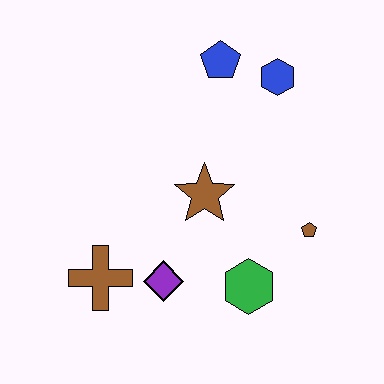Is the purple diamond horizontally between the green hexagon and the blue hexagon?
No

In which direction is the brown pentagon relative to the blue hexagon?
The brown pentagon is below the blue hexagon.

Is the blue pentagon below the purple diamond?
No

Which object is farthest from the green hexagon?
The blue pentagon is farthest from the green hexagon.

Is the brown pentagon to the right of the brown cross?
Yes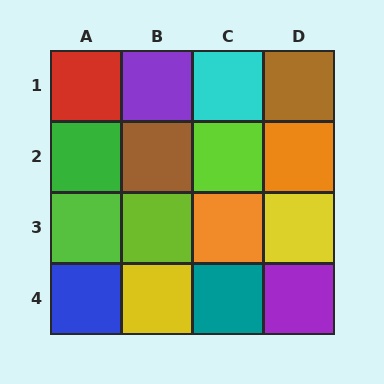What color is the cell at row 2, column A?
Green.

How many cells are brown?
2 cells are brown.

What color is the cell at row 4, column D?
Purple.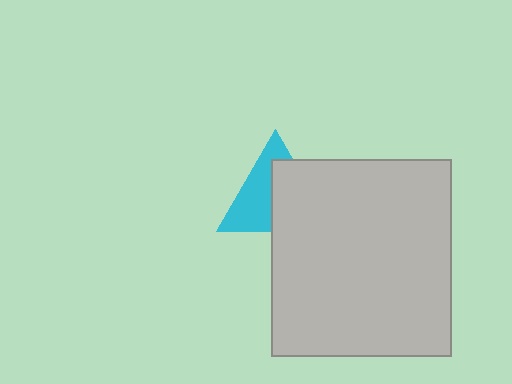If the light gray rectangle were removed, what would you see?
You would see the complete cyan triangle.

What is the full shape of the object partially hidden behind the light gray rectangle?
The partially hidden object is a cyan triangle.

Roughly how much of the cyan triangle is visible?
About half of it is visible (roughly 50%).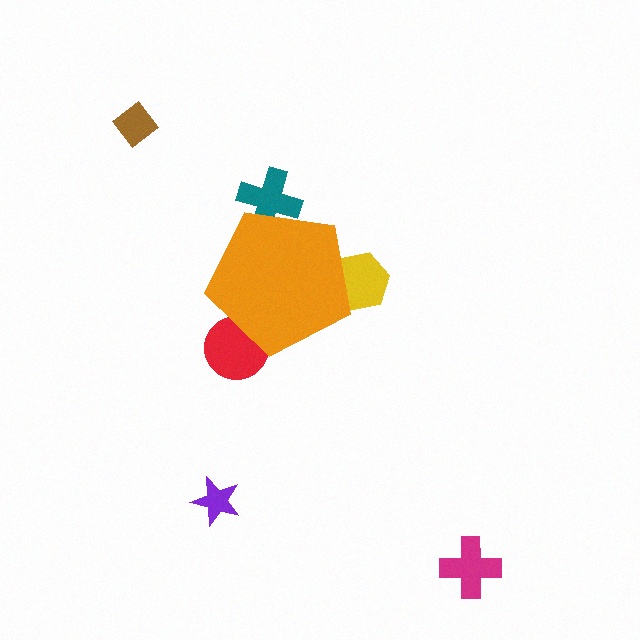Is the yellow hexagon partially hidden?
Yes, the yellow hexagon is partially hidden behind the orange pentagon.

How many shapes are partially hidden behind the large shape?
3 shapes are partially hidden.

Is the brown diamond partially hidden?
No, the brown diamond is fully visible.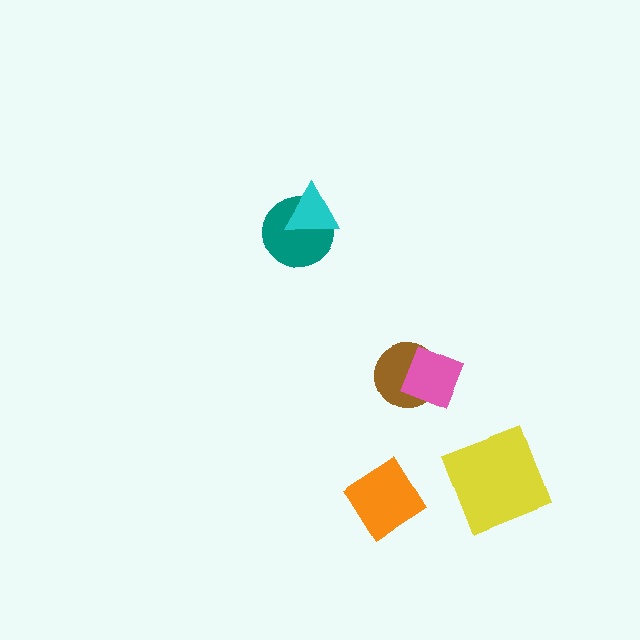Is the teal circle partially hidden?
Yes, it is partially covered by another shape.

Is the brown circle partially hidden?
Yes, it is partially covered by another shape.